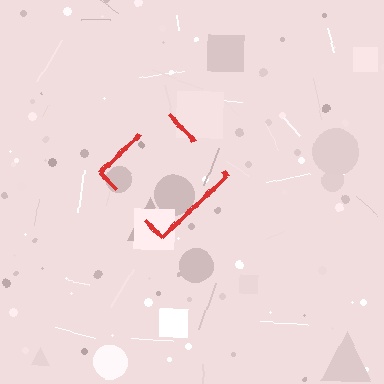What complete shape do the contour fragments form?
The contour fragments form a diamond.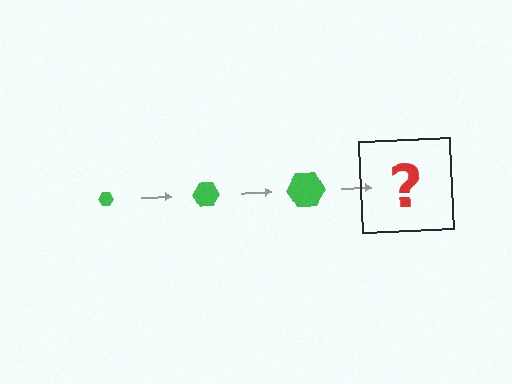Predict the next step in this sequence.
The next step is a green hexagon, larger than the previous one.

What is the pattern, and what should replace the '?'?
The pattern is that the hexagon gets progressively larger each step. The '?' should be a green hexagon, larger than the previous one.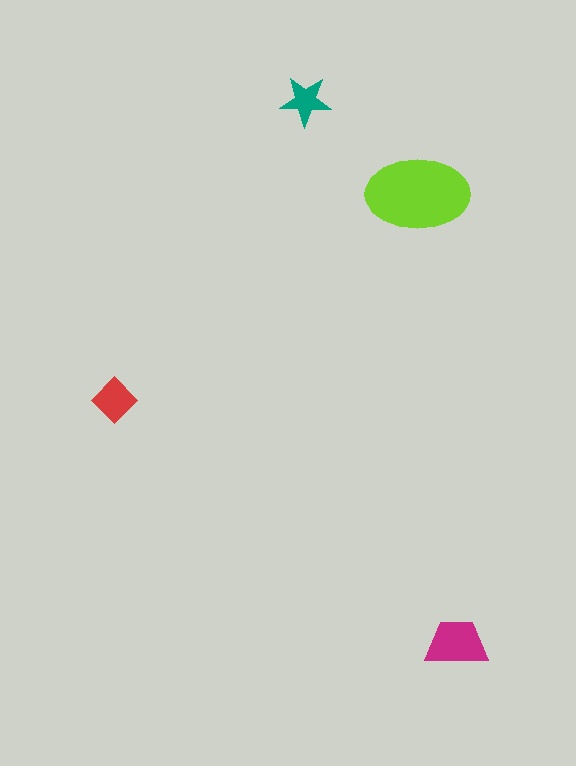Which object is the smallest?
The teal star.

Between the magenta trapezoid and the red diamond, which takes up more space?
The magenta trapezoid.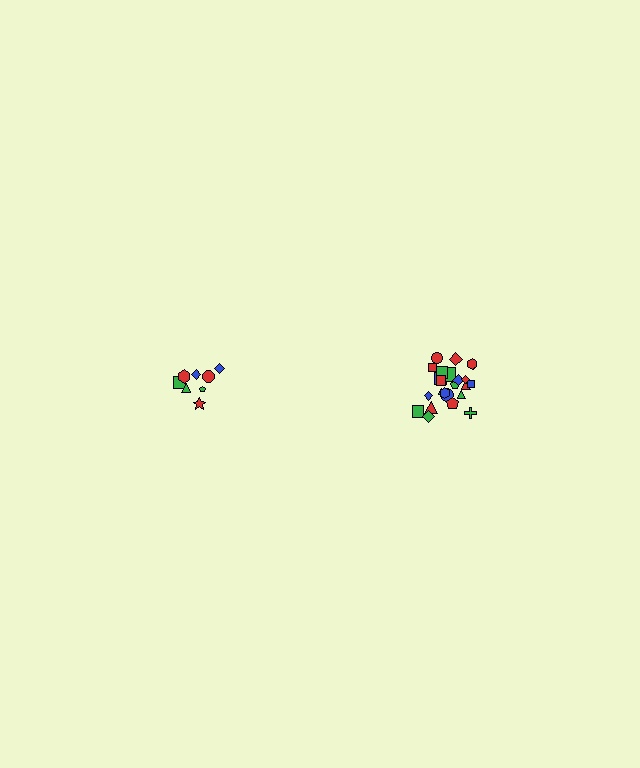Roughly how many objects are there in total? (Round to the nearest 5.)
Roughly 35 objects in total.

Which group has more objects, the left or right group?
The right group.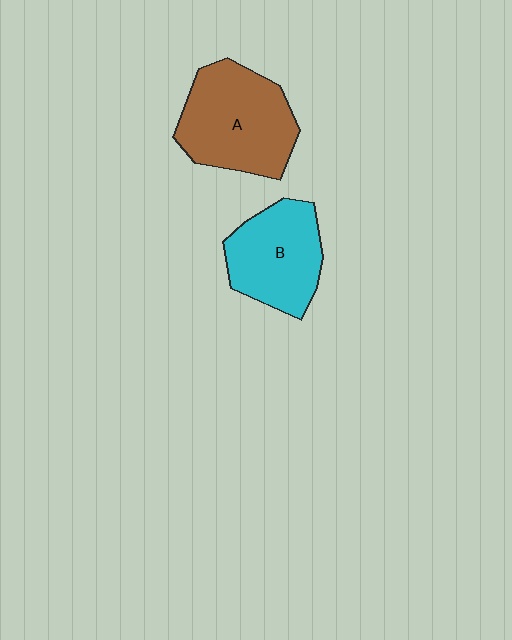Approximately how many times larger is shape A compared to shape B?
Approximately 1.2 times.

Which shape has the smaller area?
Shape B (cyan).